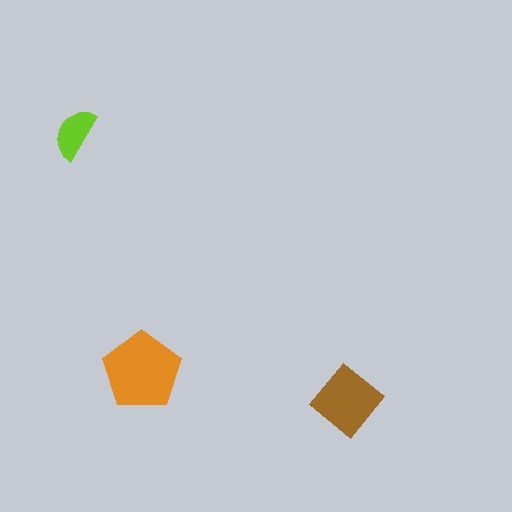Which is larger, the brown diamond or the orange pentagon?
The orange pentagon.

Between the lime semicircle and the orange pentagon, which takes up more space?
The orange pentagon.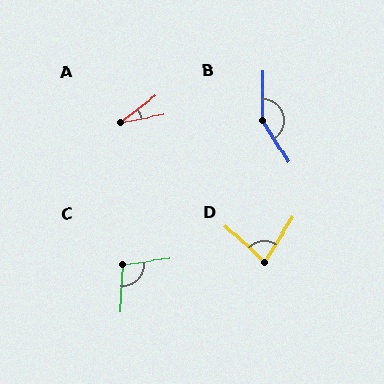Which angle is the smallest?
A, at approximately 26 degrees.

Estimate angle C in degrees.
Approximately 99 degrees.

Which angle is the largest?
B, at approximately 148 degrees.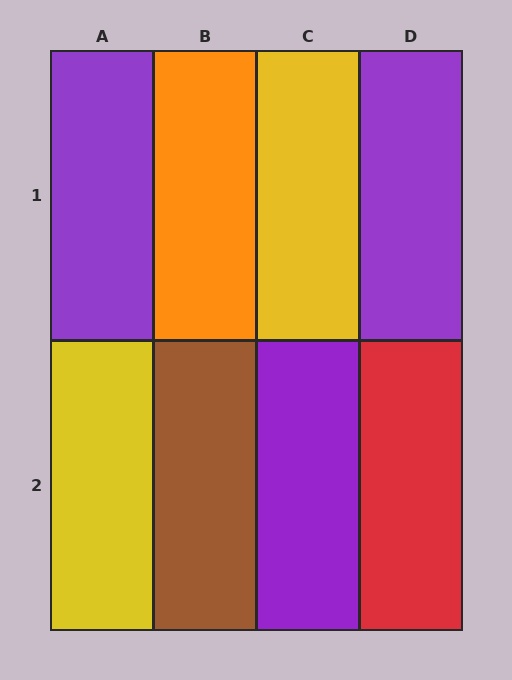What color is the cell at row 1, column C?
Yellow.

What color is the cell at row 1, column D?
Purple.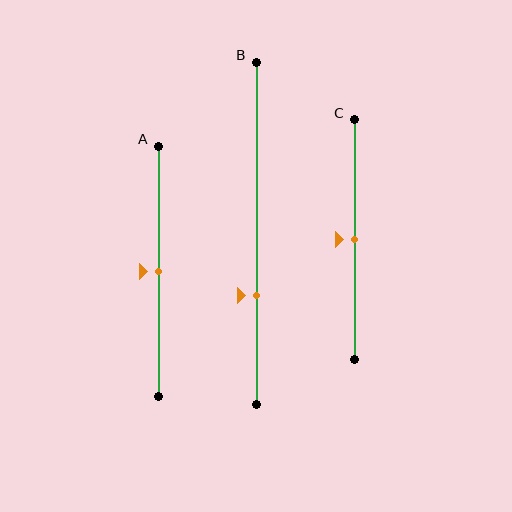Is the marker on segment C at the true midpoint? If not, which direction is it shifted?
Yes, the marker on segment C is at the true midpoint.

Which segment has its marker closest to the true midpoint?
Segment A has its marker closest to the true midpoint.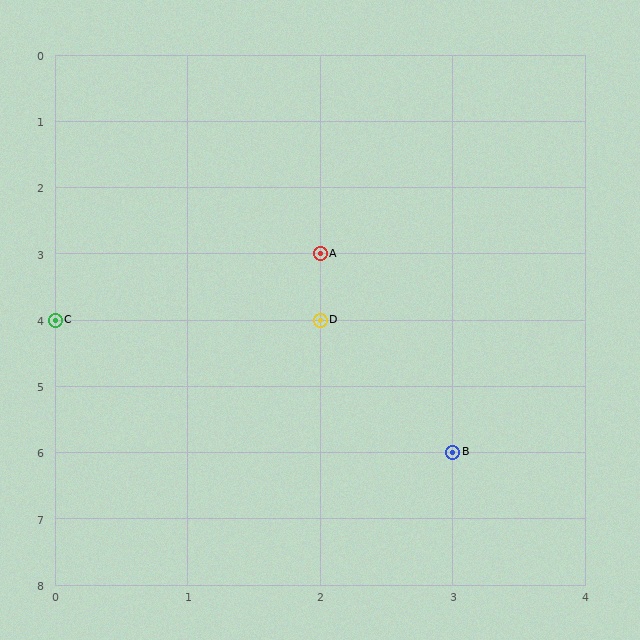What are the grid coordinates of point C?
Point C is at grid coordinates (0, 4).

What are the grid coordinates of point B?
Point B is at grid coordinates (3, 6).